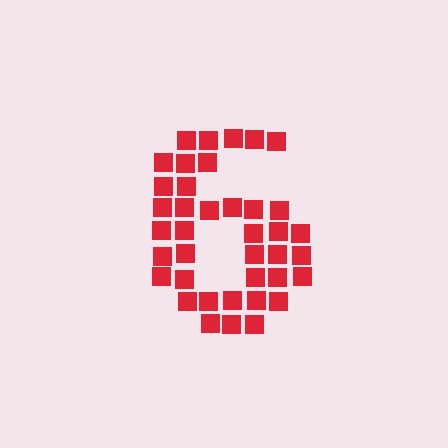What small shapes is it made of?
It is made of small squares.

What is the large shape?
The large shape is the digit 6.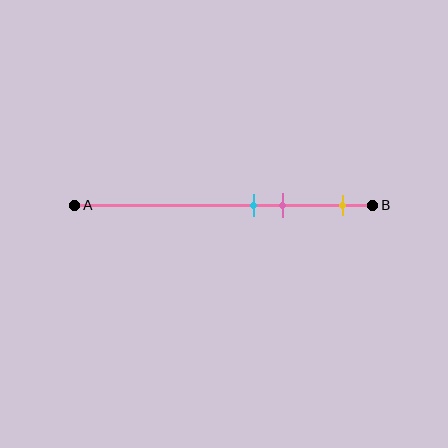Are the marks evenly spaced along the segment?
No, the marks are not evenly spaced.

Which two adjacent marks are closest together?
The cyan and pink marks are the closest adjacent pair.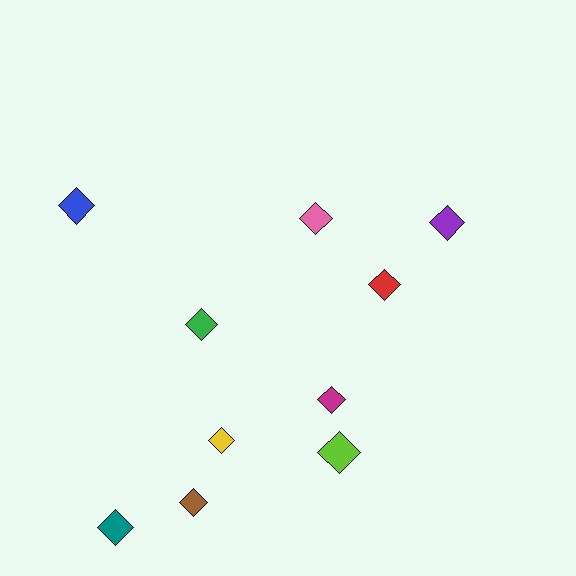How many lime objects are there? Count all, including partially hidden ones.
There is 1 lime object.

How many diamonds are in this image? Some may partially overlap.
There are 10 diamonds.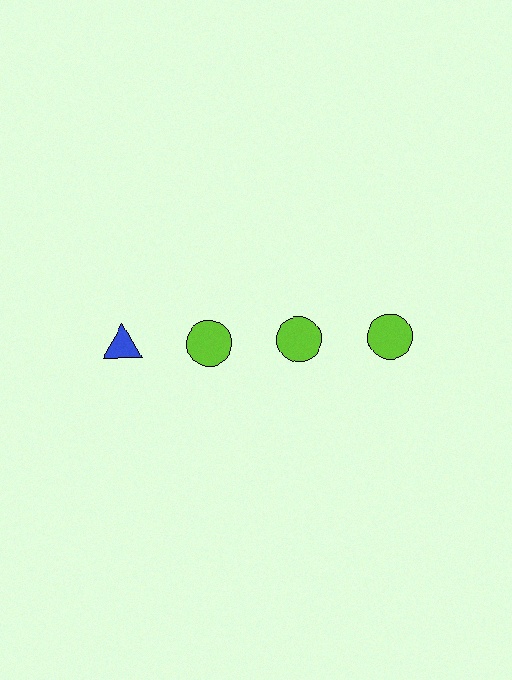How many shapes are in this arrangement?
There are 4 shapes arranged in a grid pattern.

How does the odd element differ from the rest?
It differs in both color (blue instead of lime) and shape (triangle instead of circle).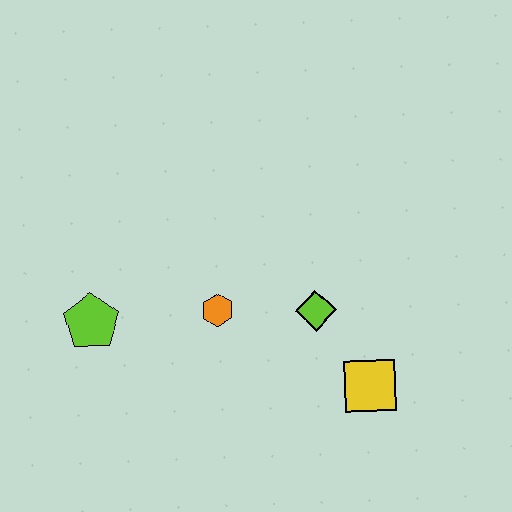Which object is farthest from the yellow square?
The lime pentagon is farthest from the yellow square.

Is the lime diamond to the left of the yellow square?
Yes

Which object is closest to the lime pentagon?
The orange hexagon is closest to the lime pentagon.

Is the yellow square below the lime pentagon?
Yes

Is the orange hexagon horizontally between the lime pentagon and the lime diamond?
Yes